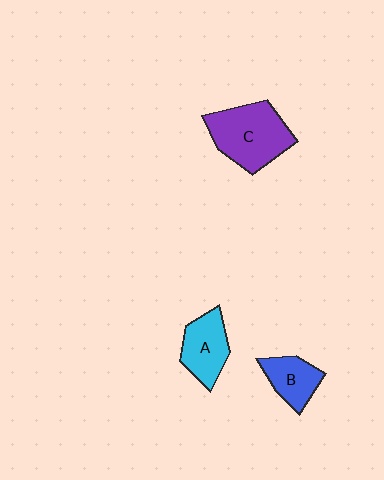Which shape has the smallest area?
Shape B (blue).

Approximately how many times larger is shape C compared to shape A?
Approximately 1.5 times.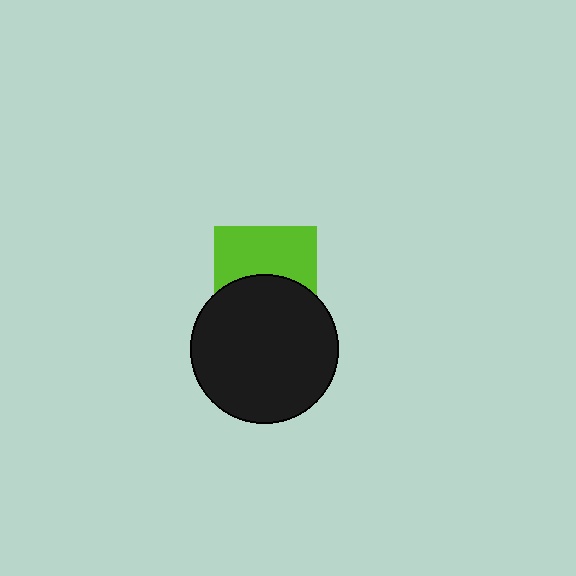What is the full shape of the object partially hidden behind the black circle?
The partially hidden object is a lime square.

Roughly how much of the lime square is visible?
About half of it is visible (roughly 53%).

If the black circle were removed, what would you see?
You would see the complete lime square.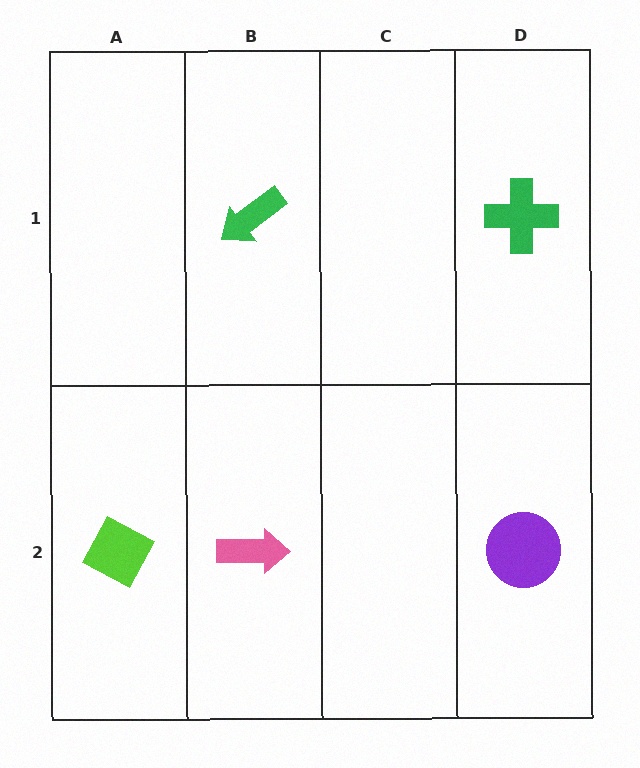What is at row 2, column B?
A pink arrow.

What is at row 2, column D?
A purple circle.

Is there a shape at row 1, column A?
No, that cell is empty.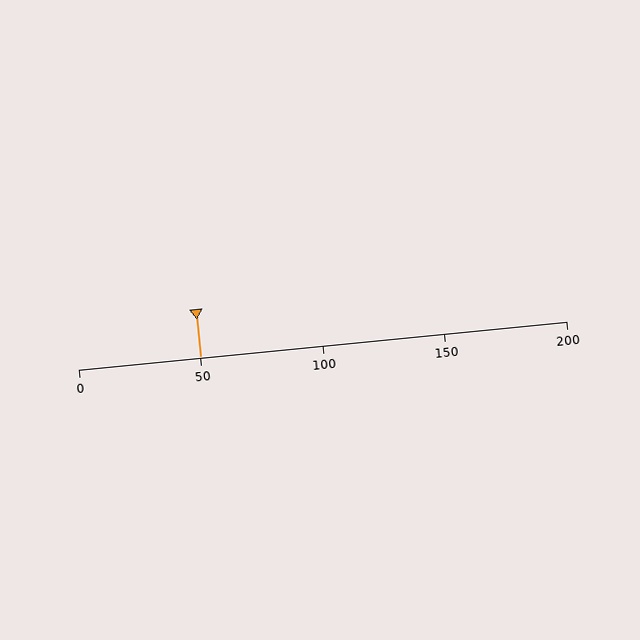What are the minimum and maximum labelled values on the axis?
The axis runs from 0 to 200.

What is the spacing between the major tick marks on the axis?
The major ticks are spaced 50 apart.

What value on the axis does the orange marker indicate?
The marker indicates approximately 50.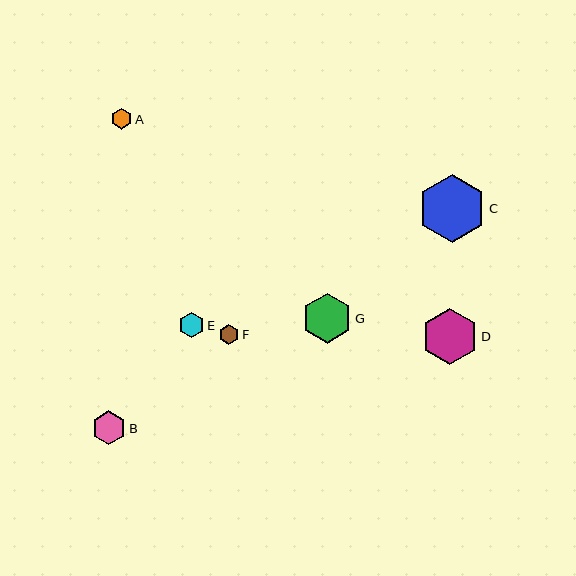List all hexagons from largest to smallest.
From largest to smallest: C, D, G, B, E, A, F.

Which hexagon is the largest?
Hexagon C is the largest with a size of approximately 68 pixels.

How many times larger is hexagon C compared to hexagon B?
Hexagon C is approximately 2.0 times the size of hexagon B.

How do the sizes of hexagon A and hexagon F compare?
Hexagon A and hexagon F are approximately the same size.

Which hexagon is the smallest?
Hexagon F is the smallest with a size of approximately 20 pixels.